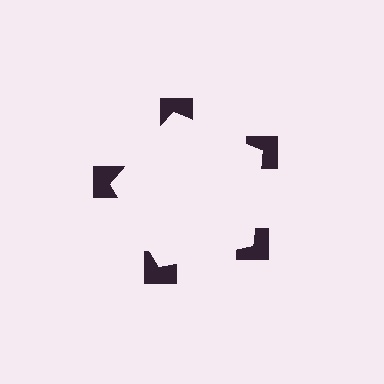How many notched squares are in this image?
There are 5 — one at each vertex of the illusory pentagon.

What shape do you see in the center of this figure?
An illusory pentagon — its edges are inferred from the aligned wedge cuts in the notched squares, not physically drawn.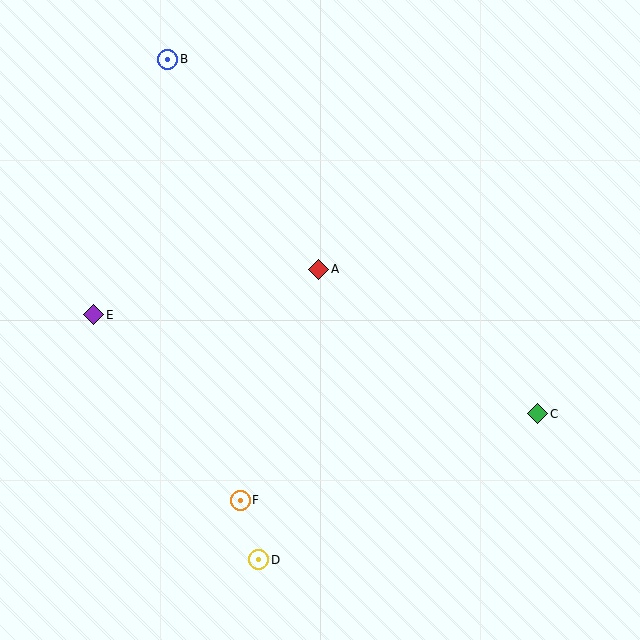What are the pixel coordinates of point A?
Point A is at (319, 269).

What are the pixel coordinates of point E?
Point E is at (94, 315).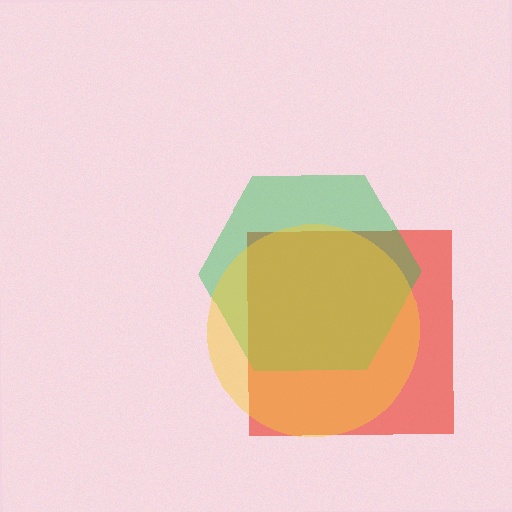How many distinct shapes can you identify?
There are 3 distinct shapes: a red square, a green hexagon, a yellow circle.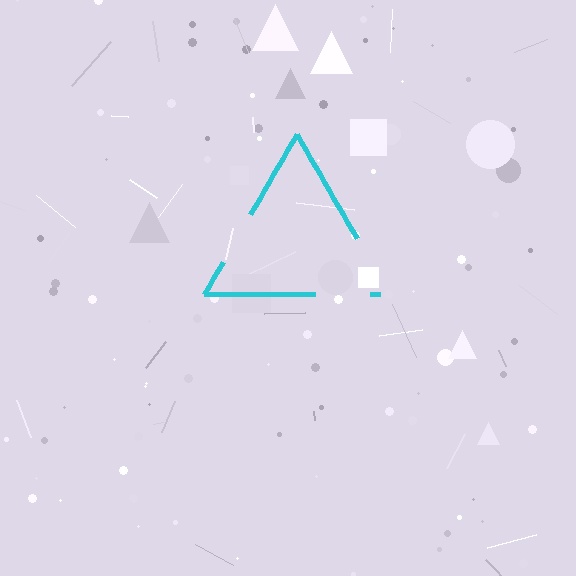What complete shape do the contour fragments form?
The contour fragments form a triangle.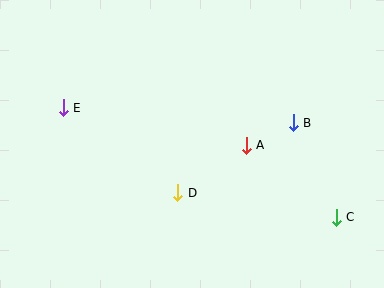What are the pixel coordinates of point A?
Point A is at (246, 145).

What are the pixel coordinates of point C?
Point C is at (336, 217).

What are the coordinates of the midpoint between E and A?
The midpoint between E and A is at (155, 126).